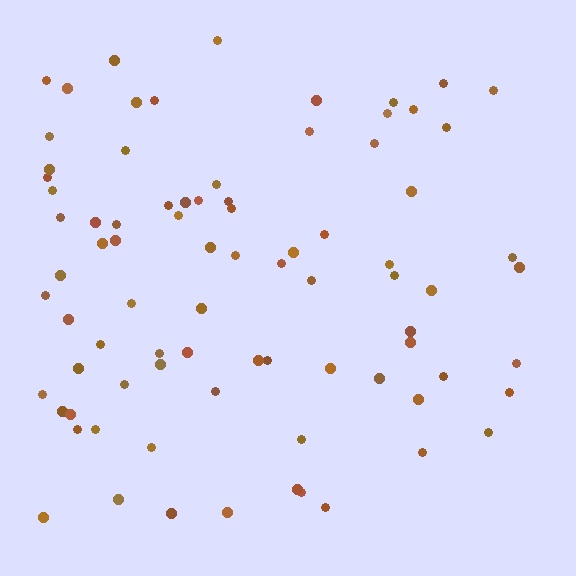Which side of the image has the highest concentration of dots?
The left.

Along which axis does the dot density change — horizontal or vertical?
Horizontal.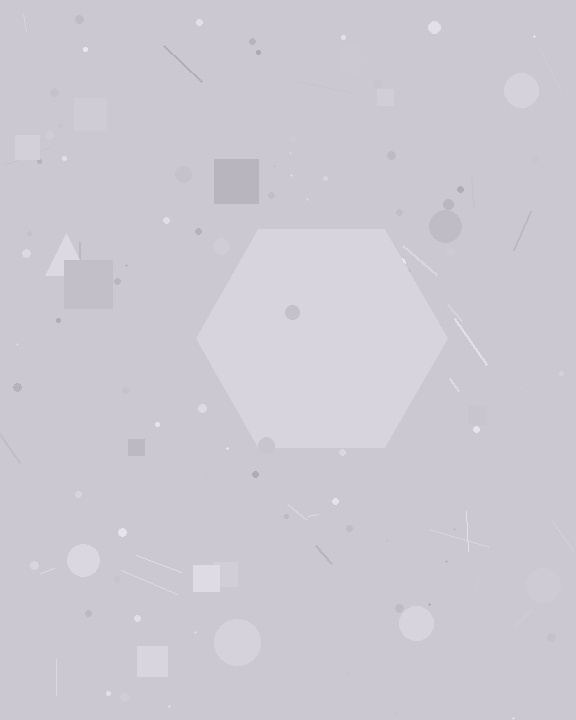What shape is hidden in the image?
A hexagon is hidden in the image.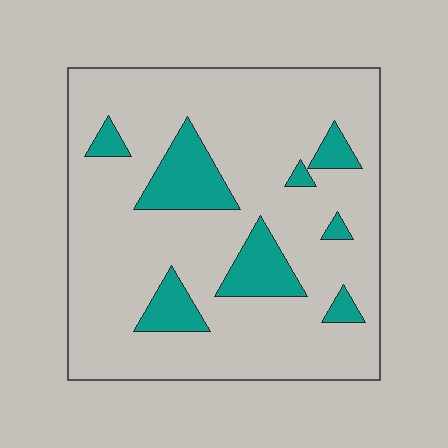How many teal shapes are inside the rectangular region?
8.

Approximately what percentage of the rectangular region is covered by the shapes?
Approximately 15%.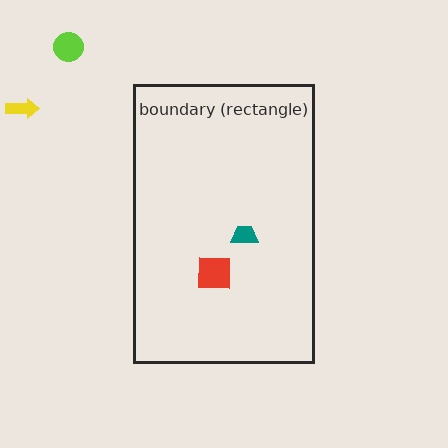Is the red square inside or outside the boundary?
Inside.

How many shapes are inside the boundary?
2 inside, 2 outside.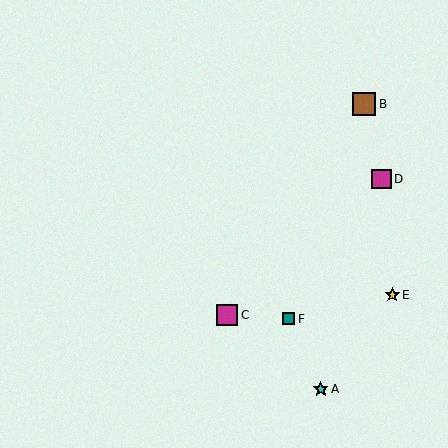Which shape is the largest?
The brown square (labeled B) is the largest.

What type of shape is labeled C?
Shape C is a magenta square.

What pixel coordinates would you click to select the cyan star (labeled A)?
Click at (321, 389) to select the cyan star A.